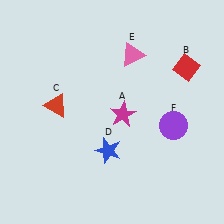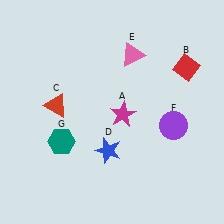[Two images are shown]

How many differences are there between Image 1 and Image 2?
There is 1 difference between the two images.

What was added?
A teal hexagon (G) was added in Image 2.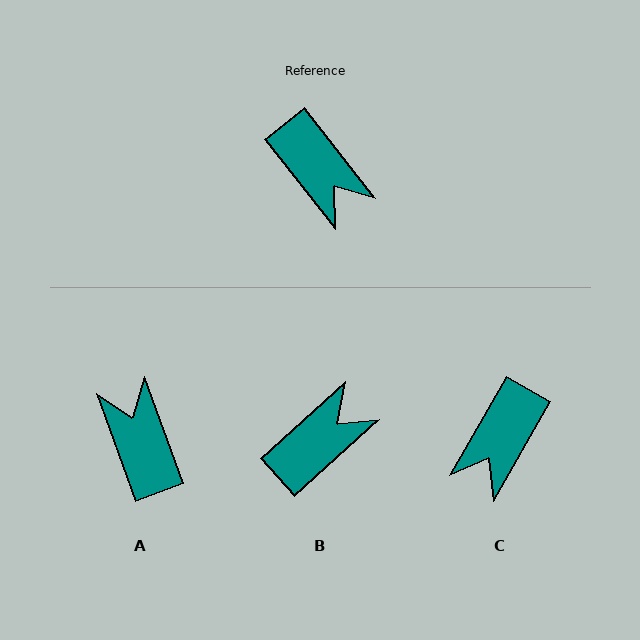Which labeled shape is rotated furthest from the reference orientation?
A, about 162 degrees away.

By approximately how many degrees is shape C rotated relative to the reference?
Approximately 68 degrees clockwise.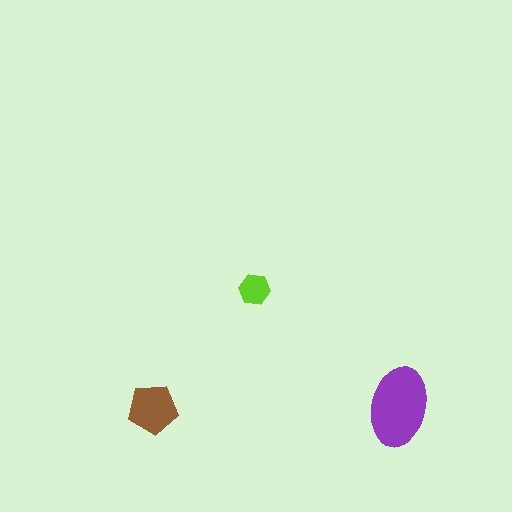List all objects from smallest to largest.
The lime hexagon, the brown pentagon, the purple ellipse.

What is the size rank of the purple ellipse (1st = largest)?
1st.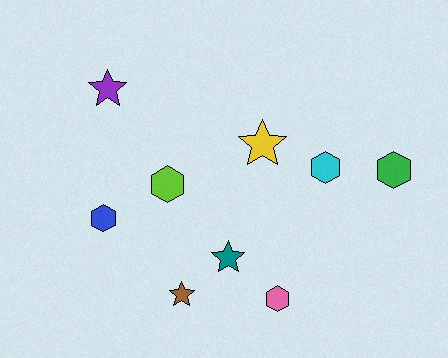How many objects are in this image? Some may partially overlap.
There are 9 objects.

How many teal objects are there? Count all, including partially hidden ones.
There is 1 teal object.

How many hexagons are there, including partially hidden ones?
There are 5 hexagons.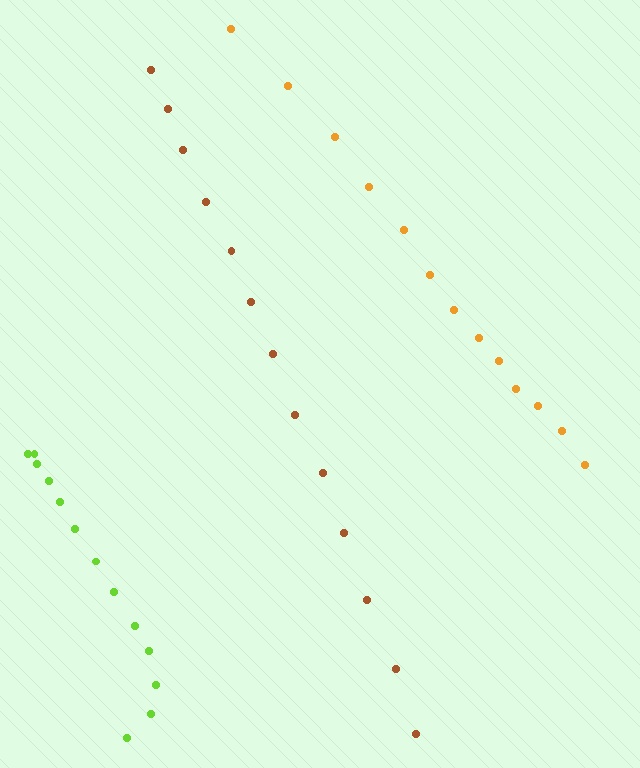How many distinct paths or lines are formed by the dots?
There are 3 distinct paths.